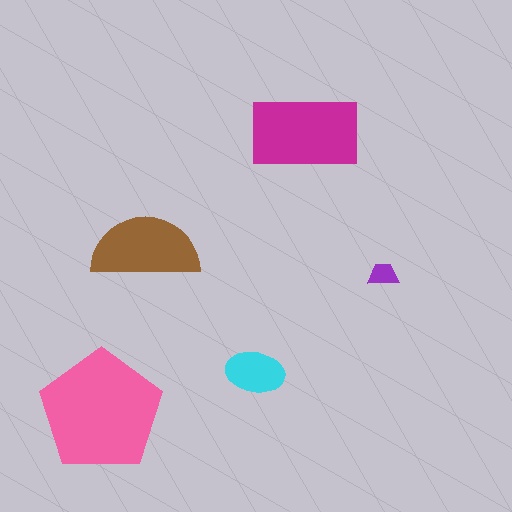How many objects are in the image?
There are 5 objects in the image.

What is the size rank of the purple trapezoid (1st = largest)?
5th.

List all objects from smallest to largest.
The purple trapezoid, the cyan ellipse, the brown semicircle, the magenta rectangle, the pink pentagon.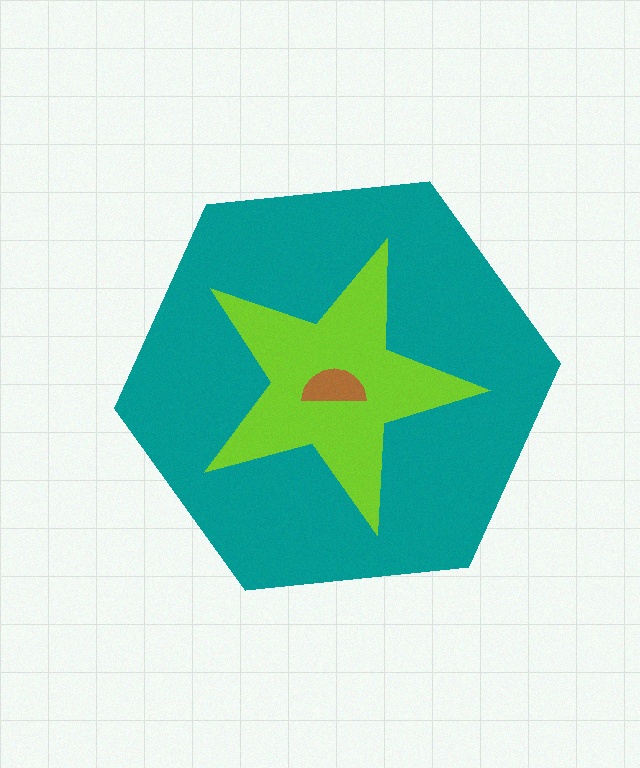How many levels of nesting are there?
3.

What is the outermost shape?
The teal hexagon.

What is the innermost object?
The brown semicircle.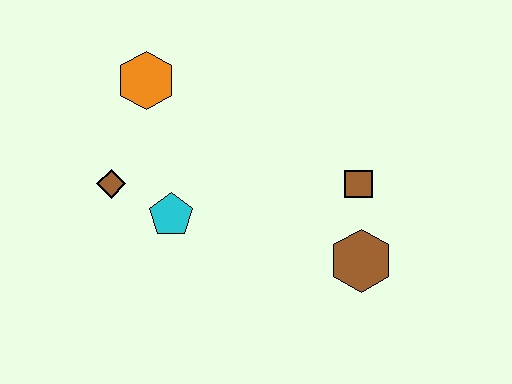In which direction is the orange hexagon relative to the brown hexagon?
The orange hexagon is to the left of the brown hexagon.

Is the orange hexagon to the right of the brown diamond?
Yes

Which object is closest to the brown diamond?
The cyan pentagon is closest to the brown diamond.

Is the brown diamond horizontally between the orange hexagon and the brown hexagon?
No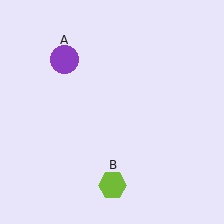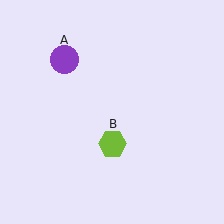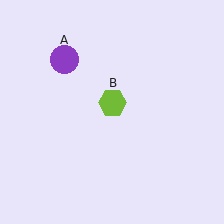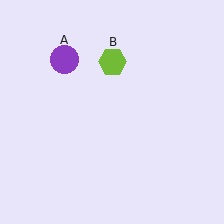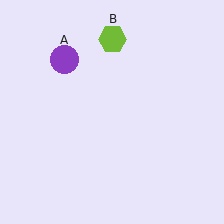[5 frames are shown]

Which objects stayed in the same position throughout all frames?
Purple circle (object A) remained stationary.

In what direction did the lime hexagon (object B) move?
The lime hexagon (object B) moved up.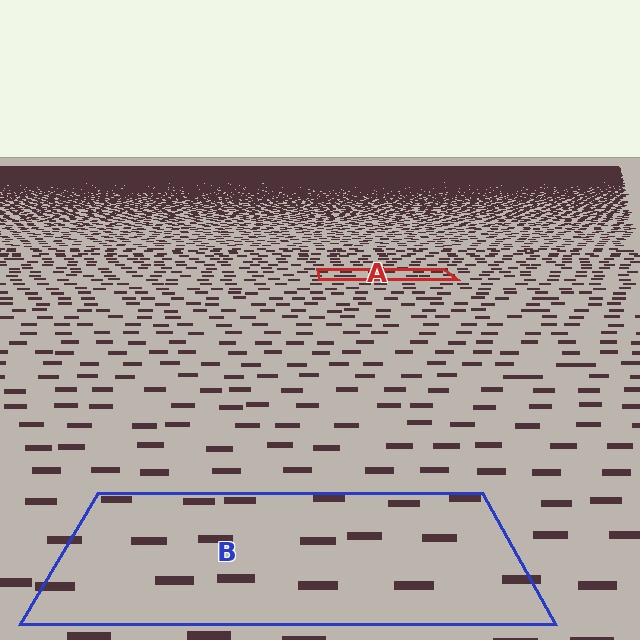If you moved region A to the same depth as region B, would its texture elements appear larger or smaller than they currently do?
They would appear larger. At a closer depth, the same texture elements are projected at a bigger on-screen size.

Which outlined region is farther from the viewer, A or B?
Region A is farther from the viewer — the texture elements inside it appear smaller and more densely packed.